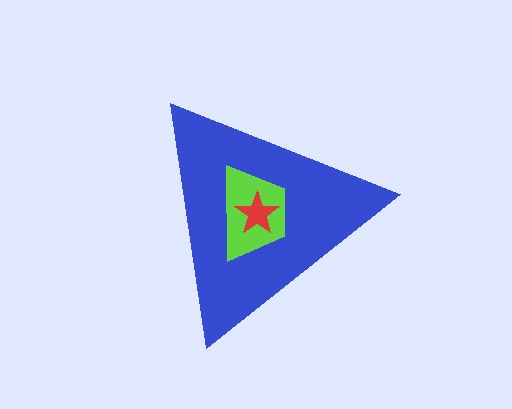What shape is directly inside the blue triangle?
The lime trapezoid.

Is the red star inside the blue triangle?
Yes.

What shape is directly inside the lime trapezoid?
The red star.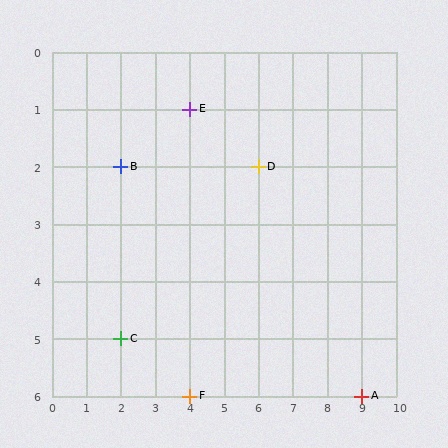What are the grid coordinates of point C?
Point C is at grid coordinates (2, 5).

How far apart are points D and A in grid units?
Points D and A are 3 columns and 4 rows apart (about 5.0 grid units diagonally).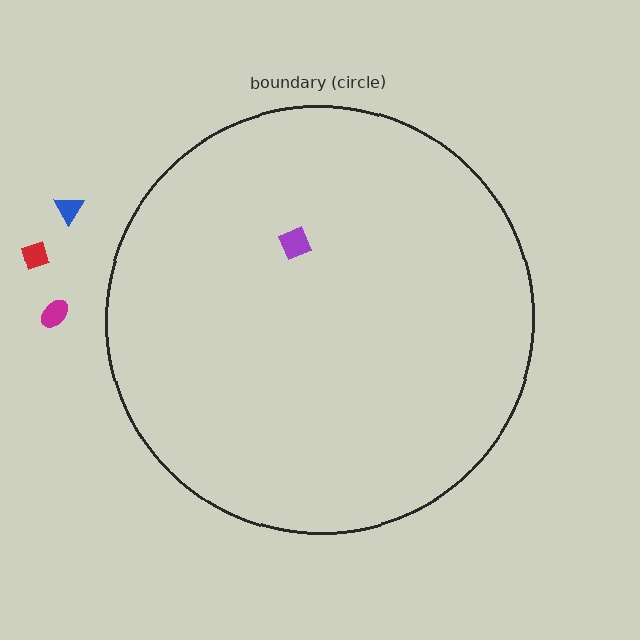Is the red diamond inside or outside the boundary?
Outside.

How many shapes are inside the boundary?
1 inside, 3 outside.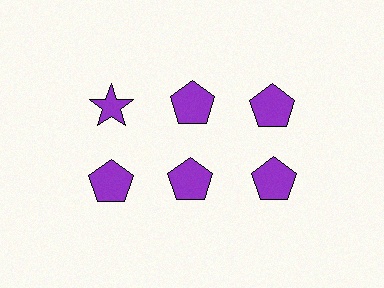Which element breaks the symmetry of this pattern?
The purple star in the top row, leftmost column breaks the symmetry. All other shapes are purple pentagons.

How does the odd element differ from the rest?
It has a different shape: star instead of pentagon.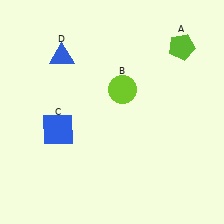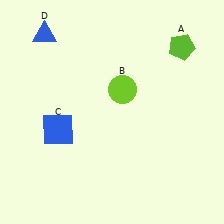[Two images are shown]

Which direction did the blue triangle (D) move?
The blue triangle (D) moved up.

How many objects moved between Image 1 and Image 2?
1 object moved between the two images.